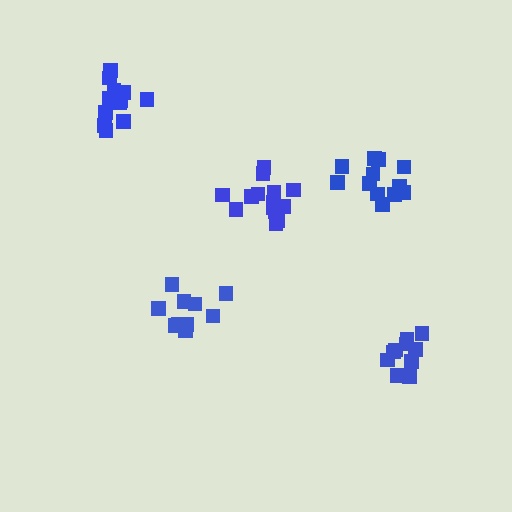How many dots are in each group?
Group 1: 13 dots, Group 2: 12 dots, Group 3: 10 dots, Group 4: 14 dots, Group 5: 10 dots (59 total).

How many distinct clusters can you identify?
There are 5 distinct clusters.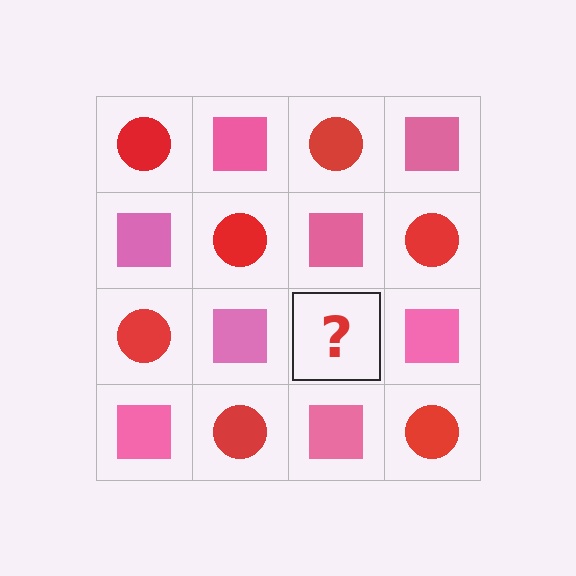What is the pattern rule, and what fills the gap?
The rule is that it alternates red circle and pink square in a checkerboard pattern. The gap should be filled with a red circle.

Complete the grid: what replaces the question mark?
The question mark should be replaced with a red circle.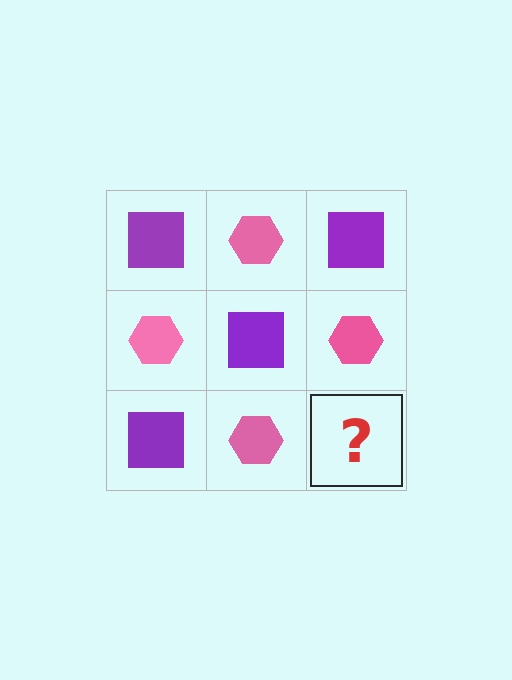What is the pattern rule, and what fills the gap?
The rule is that it alternates purple square and pink hexagon in a checkerboard pattern. The gap should be filled with a purple square.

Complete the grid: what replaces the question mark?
The question mark should be replaced with a purple square.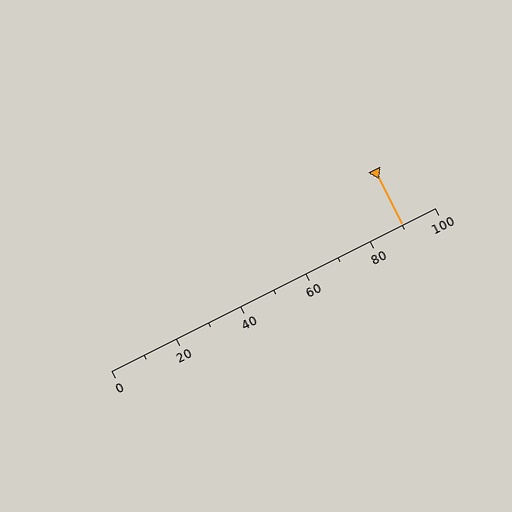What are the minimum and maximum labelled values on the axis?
The axis runs from 0 to 100.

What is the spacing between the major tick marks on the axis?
The major ticks are spaced 20 apart.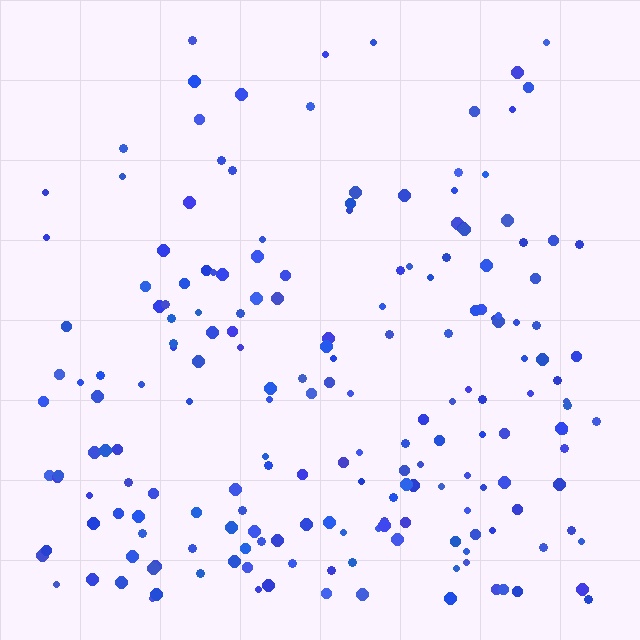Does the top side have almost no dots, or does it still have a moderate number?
Still a moderate number, just noticeably fewer than the bottom.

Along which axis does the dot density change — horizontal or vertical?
Vertical.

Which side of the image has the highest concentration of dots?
The bottom.